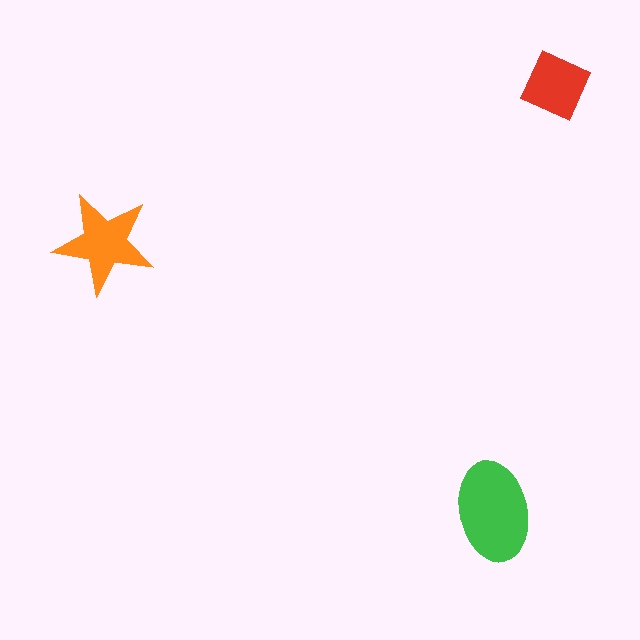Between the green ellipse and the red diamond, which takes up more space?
The green ellipse.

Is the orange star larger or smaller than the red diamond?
Larger.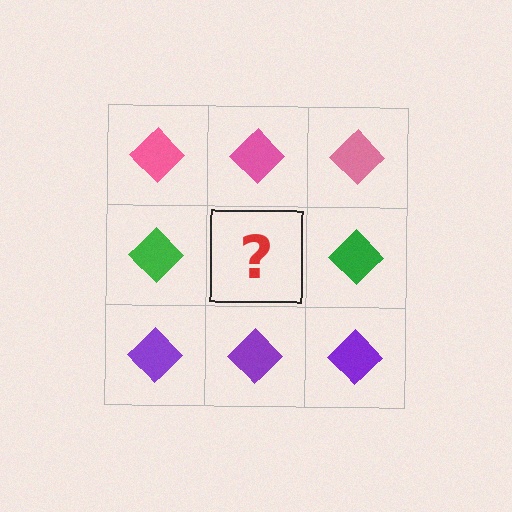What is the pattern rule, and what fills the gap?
The rule is that each row has a consistent color. The gap should be filled with a green diamond.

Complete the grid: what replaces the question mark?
The question mark should be replaced with a green diamond.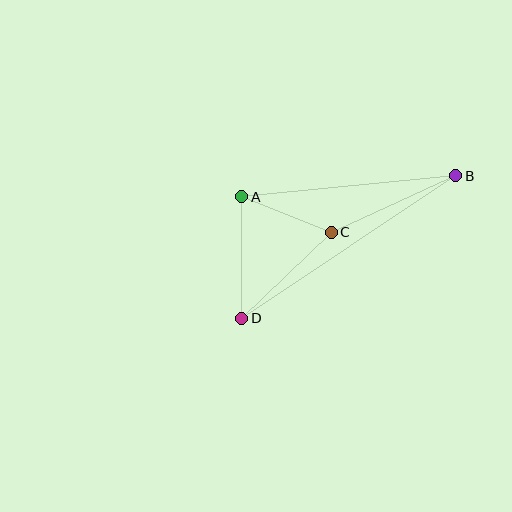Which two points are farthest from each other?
Points B and D are farthest from each other.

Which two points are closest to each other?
Points A and C are closest to each other.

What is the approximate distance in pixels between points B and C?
The distance between B and C is approximately 137 pixels.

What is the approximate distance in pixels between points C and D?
The distance between C and D is approximately 124 pixels.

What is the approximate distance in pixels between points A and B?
The distance between A and B is approximately 215 pixels.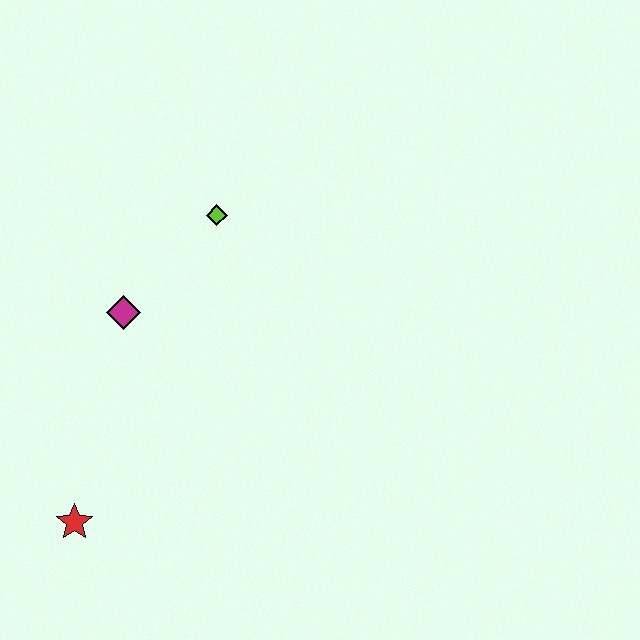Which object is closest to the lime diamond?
The magenta diamond is closest to the lime diamond.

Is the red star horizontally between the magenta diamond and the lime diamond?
No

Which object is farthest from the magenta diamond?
The red star is farthest from the magenta diamond.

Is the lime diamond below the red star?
No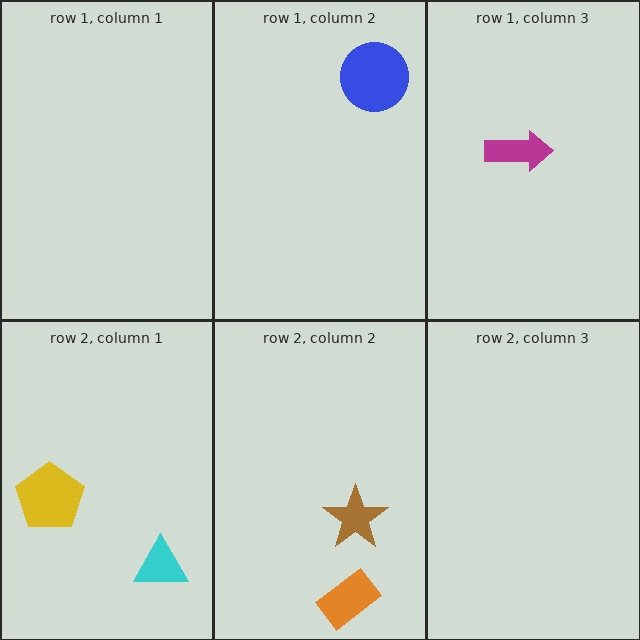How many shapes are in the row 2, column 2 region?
2.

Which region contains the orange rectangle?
The row 2, column 2 region.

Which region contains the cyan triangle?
The row 2, column 1 region.